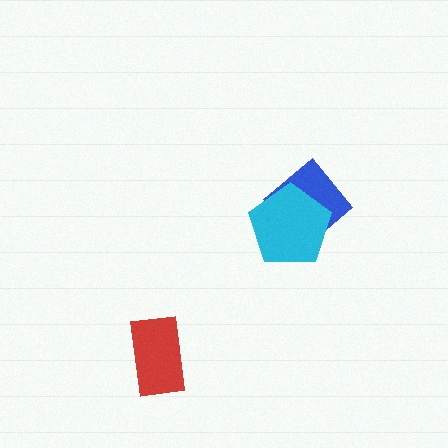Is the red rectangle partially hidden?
No, no other shape covers it.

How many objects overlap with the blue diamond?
1 object overlaps with the blue diamond.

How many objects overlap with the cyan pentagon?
1 object overlaps with the cyan pentagon.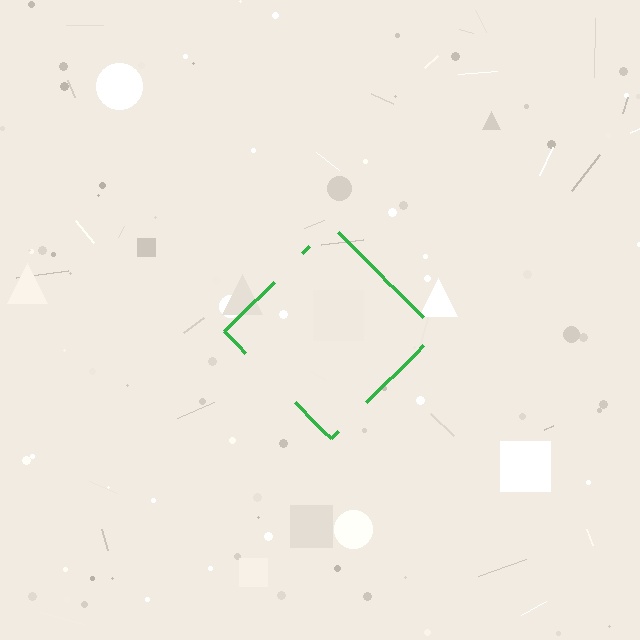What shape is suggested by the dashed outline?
The dashed outline suggests a diamond.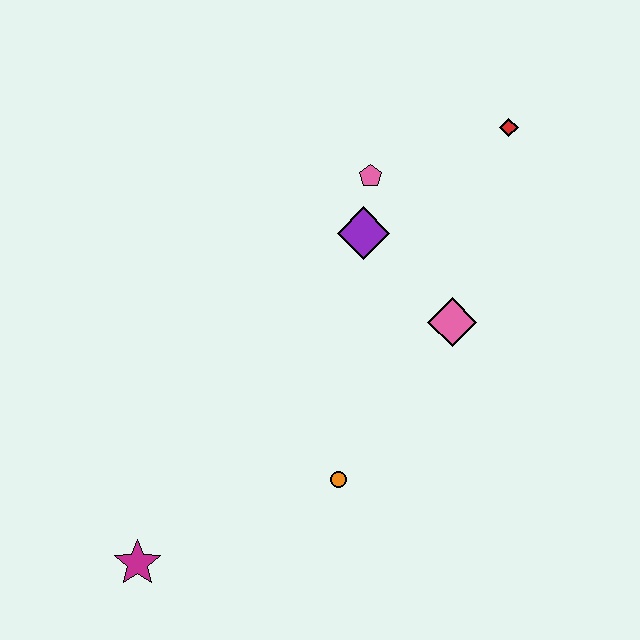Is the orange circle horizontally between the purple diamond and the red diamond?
No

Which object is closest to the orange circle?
The pink diamond is closest to the orange circle.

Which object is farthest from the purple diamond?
The magenta star is farthest from the purple diamond.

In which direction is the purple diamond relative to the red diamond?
The purple diamond is to the left of the red diamond.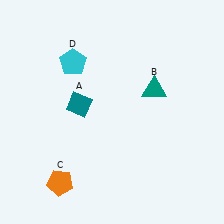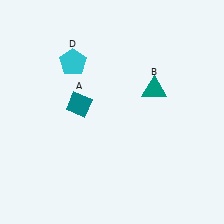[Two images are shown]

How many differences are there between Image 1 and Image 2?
There is 1 difference between the two images.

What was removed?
The orange pentagon (C) was removed in Image 2.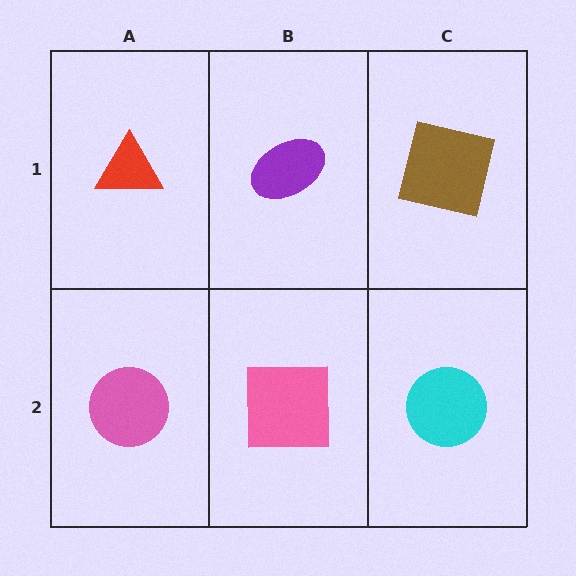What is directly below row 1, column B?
A pink square.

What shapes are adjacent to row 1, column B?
A pink square (row 2, column B), a red triangle (row 1, column A), a brown square (row 1, column C).